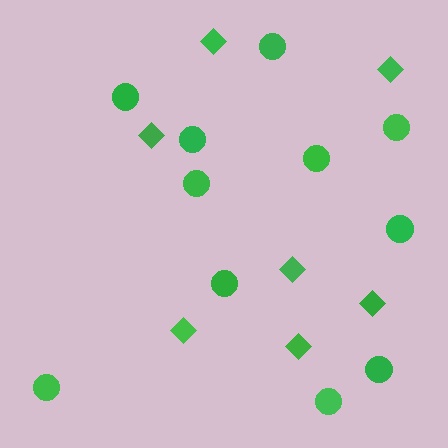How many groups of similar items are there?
There are 2 groups: one group of diamonds (7) and one group of circles (11).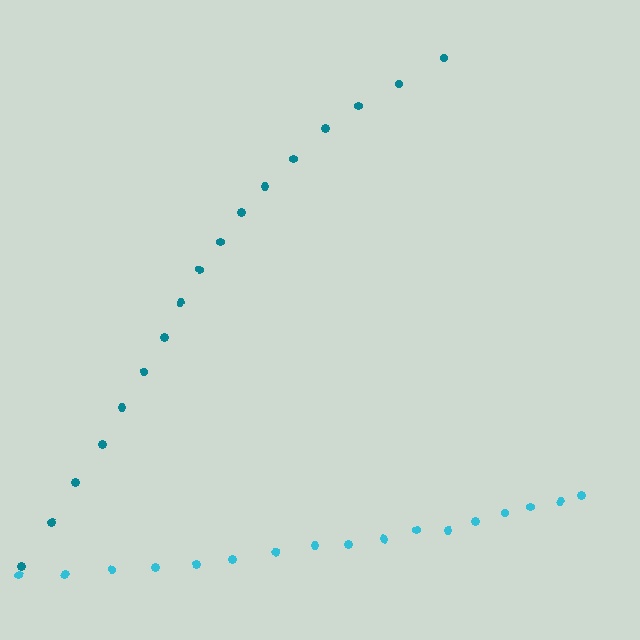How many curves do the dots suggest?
There are 2 distinct paths.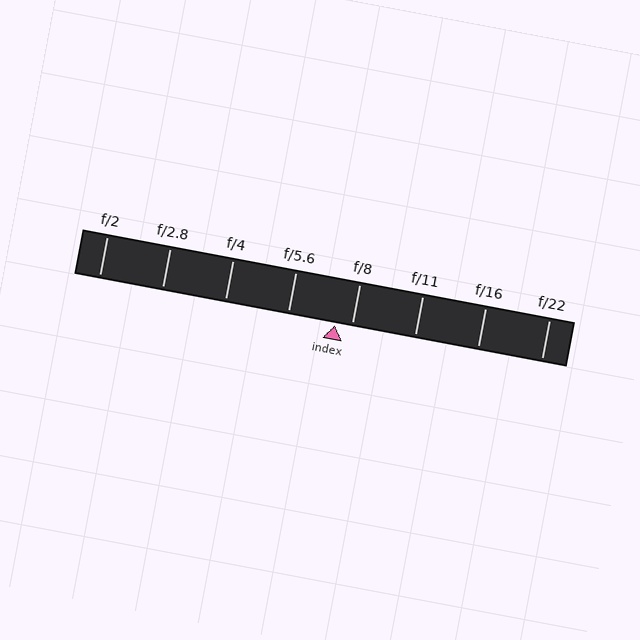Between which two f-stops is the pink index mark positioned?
The index mark is between f/5.6 and f/8.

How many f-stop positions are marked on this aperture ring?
There are 8 f-stop positions marked.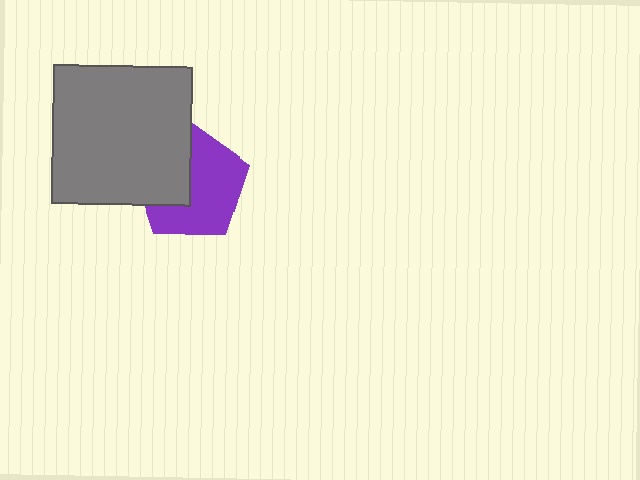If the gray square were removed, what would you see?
You would see the complete purple pentagon.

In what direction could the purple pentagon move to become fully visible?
The purple pentagon could move right. That would shift it out from behind the gray square entirely.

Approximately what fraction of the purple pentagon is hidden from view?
Roughly 38% of the purple pentagon is hidden behind the gray square.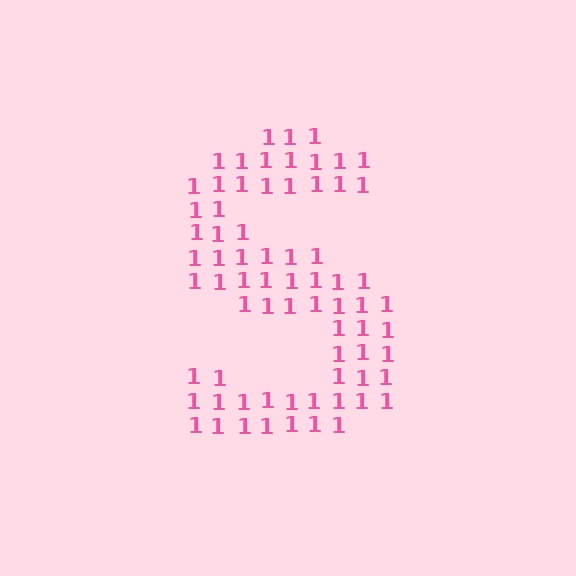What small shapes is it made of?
It is made of small digit 1's.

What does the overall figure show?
The overall figure shows the letter S.